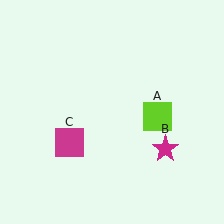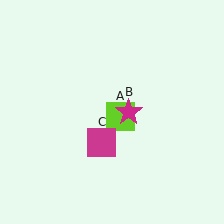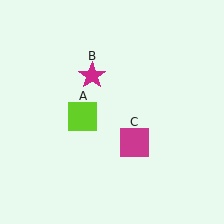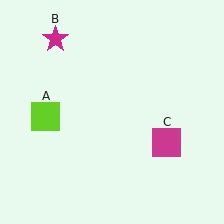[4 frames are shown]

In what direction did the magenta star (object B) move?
The magenta star (object B) moved up and to the left.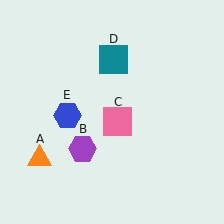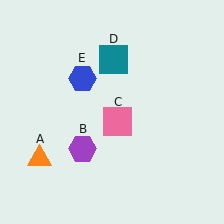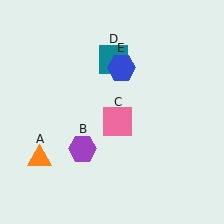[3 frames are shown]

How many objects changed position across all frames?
1 object changed position: blue hexagon (object E).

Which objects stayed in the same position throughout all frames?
Orange triangle (object A) and purple hexagon (object B) and pink square (object C) and teal square (object D) remained stationary.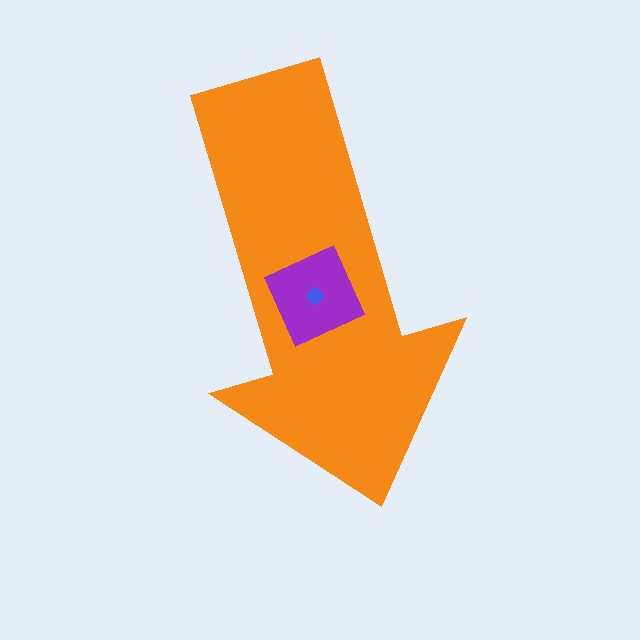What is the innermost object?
The blue diamond.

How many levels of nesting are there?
3.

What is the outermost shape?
The orange arrow.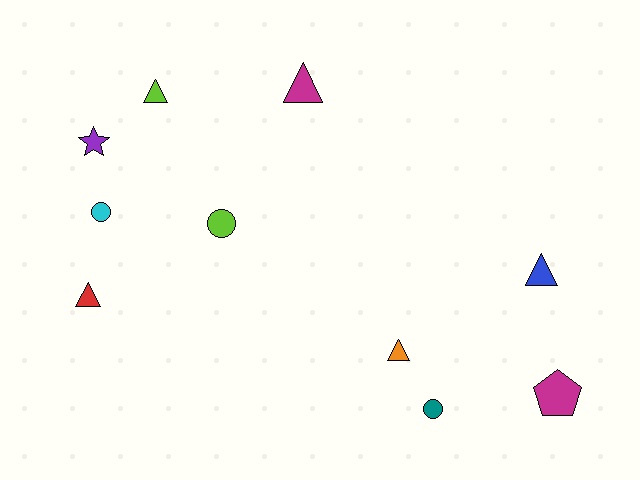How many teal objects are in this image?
There is 1 teal object.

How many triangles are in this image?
There are 5 triangles.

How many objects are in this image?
There are 10 objects.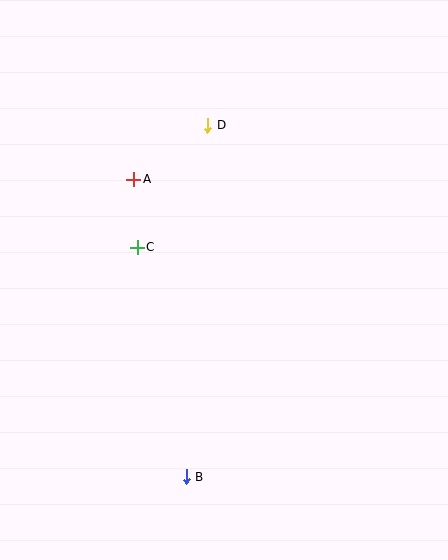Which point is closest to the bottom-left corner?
Point B is closest to the bottom-left corner.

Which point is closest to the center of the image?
Point C at (137, 247) is closest to the center.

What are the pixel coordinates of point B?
Point B is at (186, 477).